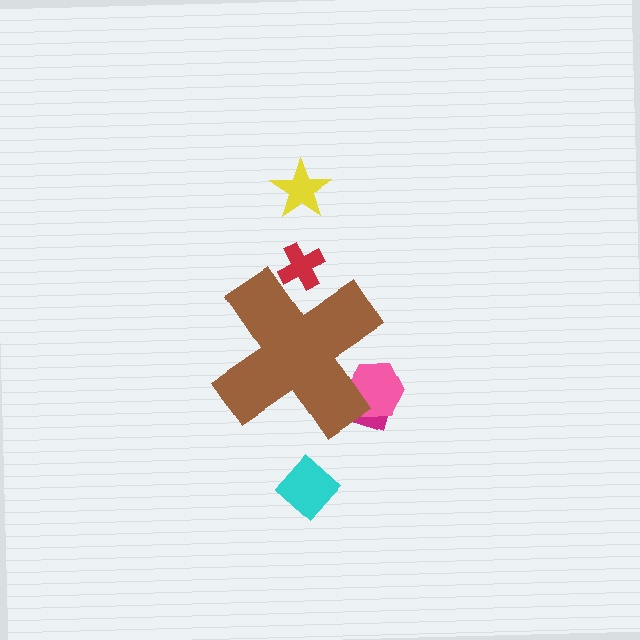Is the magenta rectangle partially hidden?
Yes, the magenta rectangle is partially hidden behind the brown cross.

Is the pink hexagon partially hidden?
Yes, the pink hexagon is partially hidden behind the brown cross.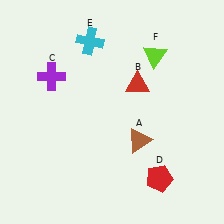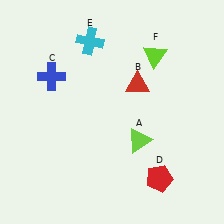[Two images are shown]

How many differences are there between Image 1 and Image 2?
There are 2 differences between the two images.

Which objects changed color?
A changed from brown to lime. C changed from purple to blue.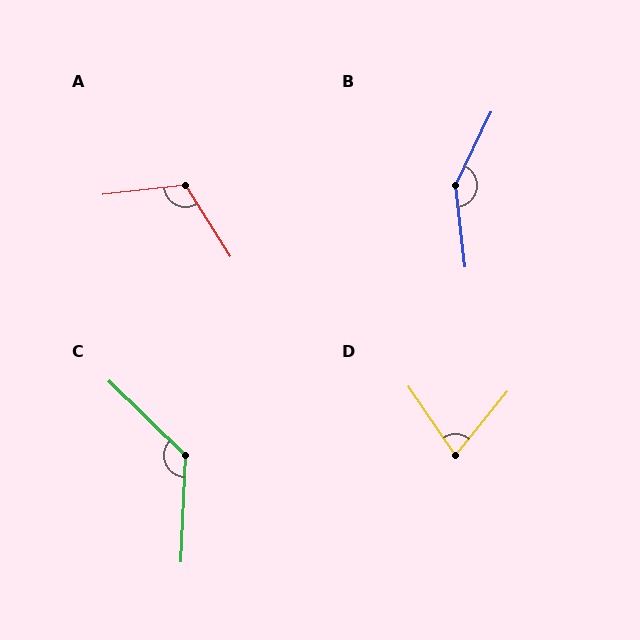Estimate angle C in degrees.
Approximately 132 degrees.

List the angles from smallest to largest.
D (73°), A (116°), C (132°), B (148°).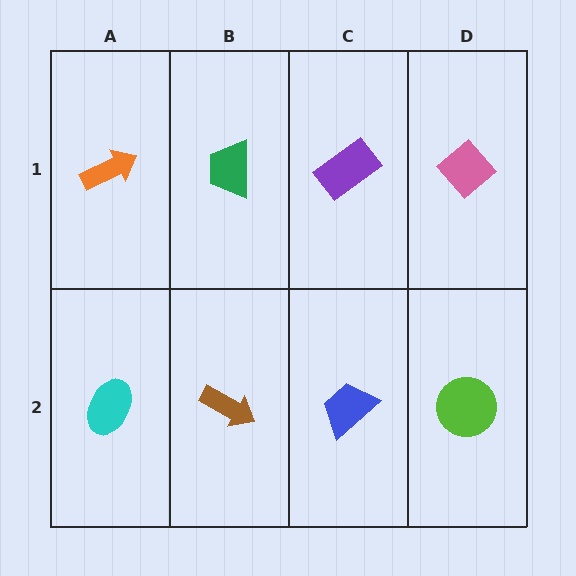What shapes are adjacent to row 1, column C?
A blue trapezoid (row 2, column C), a green trapezoid (row 1, column B), a pink diamond (row 1, column D).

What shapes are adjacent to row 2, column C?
A purple rectangle (row 1, column C), a brown arrow (row 2, column B), a lime circle (row 2, column D).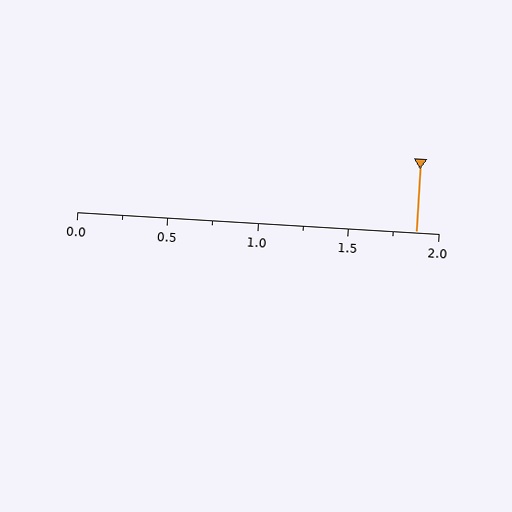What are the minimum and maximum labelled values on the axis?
The axis runs from 0.0 to 2.0.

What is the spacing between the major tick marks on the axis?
The major ticks are spaced 0.5 apart.